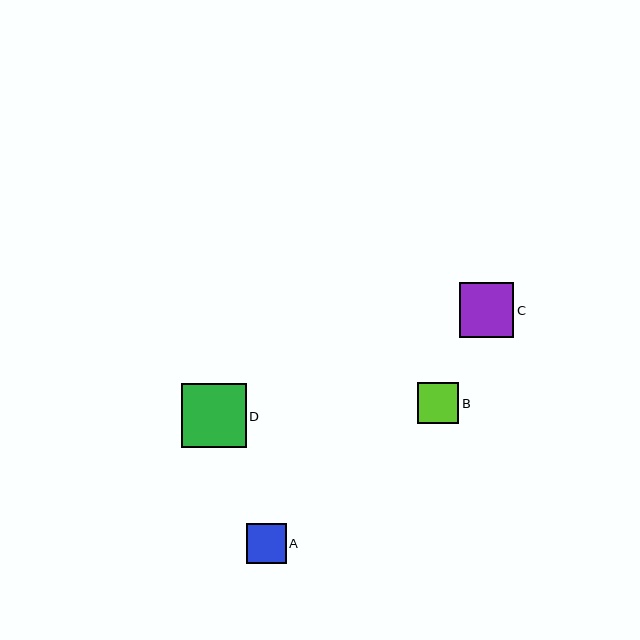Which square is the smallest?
Square A is the smallest with a size of approximately 40 pixels.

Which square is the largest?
Square D is the largest with a size of approximately 64 pixels.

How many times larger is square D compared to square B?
Square D is approximately 1.6 times the size of square B.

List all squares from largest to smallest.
From largest to smallest: D, C, B, A.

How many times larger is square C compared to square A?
Square C is approximately 1.4 times the size of square A.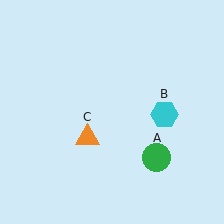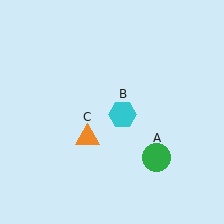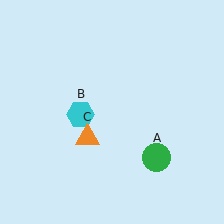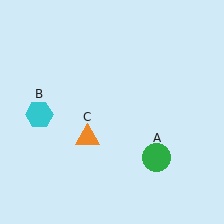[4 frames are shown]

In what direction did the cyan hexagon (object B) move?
The cyan hexagon (object B) moved left.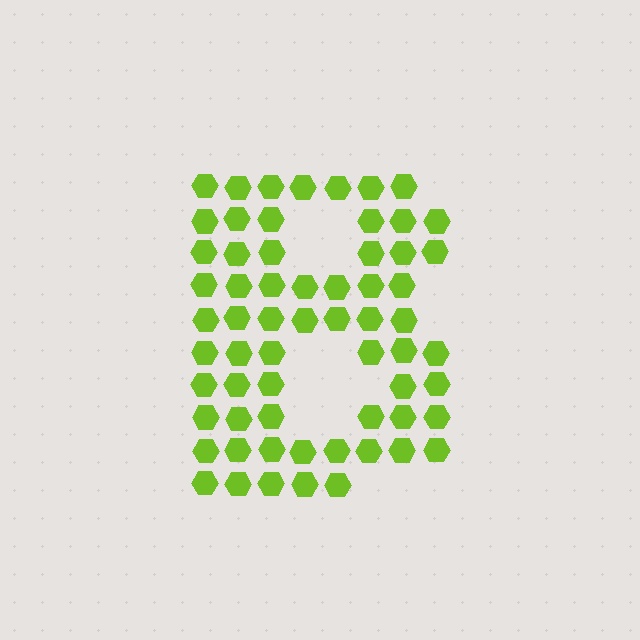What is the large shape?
The large shape is the letter B.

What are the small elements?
The small elements are hexagons.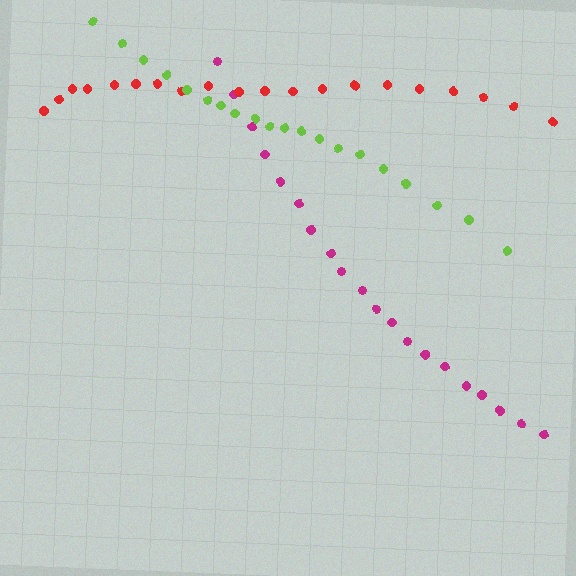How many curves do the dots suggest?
There are 3 distinct paths.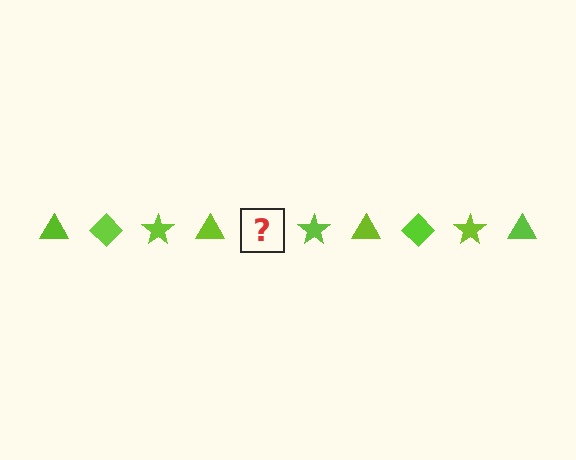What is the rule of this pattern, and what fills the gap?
The rule is that the pattern cycles through triangle, diamond, star shapes in lime. The gap should be filled with a lime diamond.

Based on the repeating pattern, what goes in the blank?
The blank should be a lime diamond.